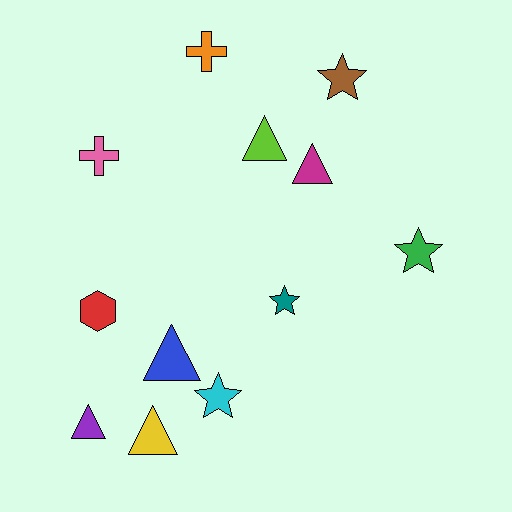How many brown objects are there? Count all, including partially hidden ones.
There is 1 brown object.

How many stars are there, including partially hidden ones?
There are 4 stars.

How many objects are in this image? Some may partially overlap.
There are 12 objects.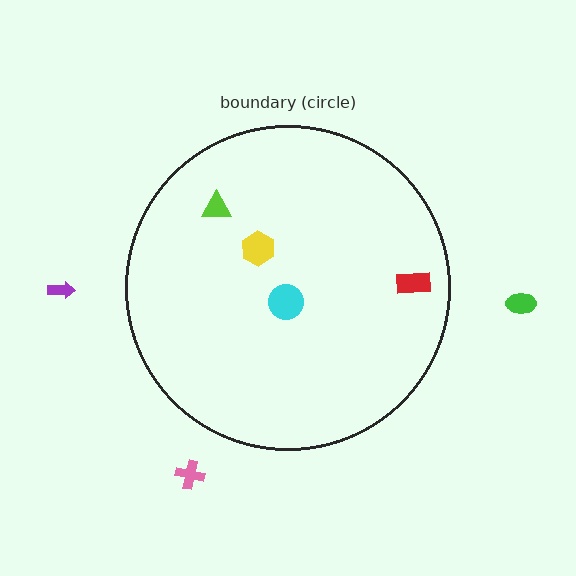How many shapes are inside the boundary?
4 inside, 3 outside.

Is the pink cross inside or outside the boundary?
Outside.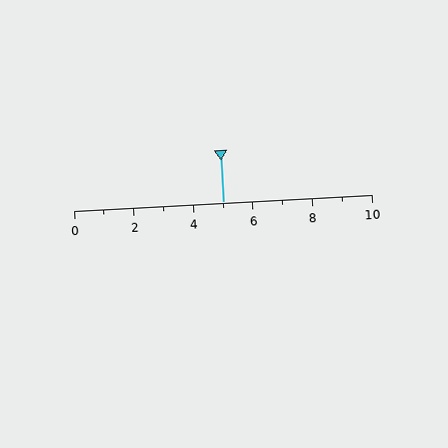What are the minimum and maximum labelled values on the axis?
The axis runs from 0 to 10.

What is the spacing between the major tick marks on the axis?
The major ticks are spaced 2 apart.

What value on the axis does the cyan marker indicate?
The marker indicates approximately 5.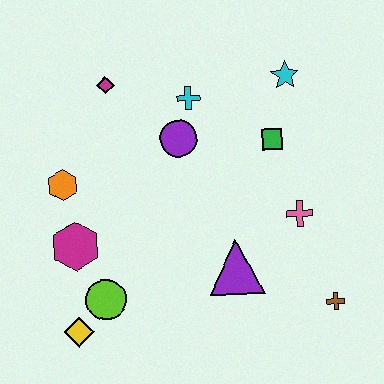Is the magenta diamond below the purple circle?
No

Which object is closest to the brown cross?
The pink cross is closest to the brown cross.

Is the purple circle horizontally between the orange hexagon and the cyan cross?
Yes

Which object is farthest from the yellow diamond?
The cyan star is farthest from the yellow diamond.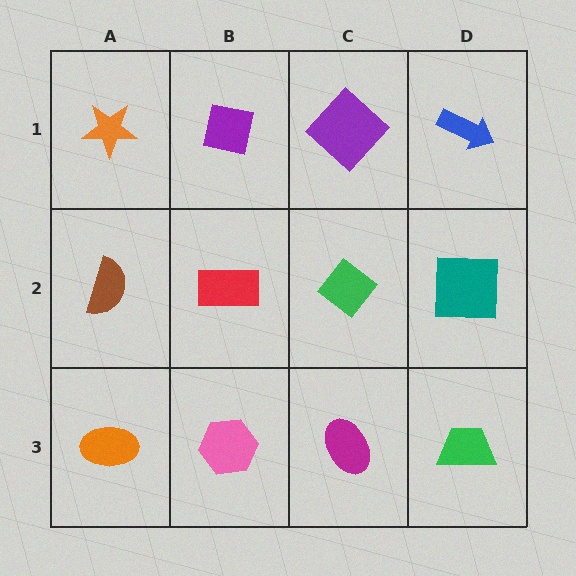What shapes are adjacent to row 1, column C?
A green diamond (row 2, column C), a purple square (row 1, column B), a blue arrow (row 1, column D).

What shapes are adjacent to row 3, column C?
A green diamond (row 2, column C), a pink hexagon (row 3, column B), a green trapezoid (row 3, column D).